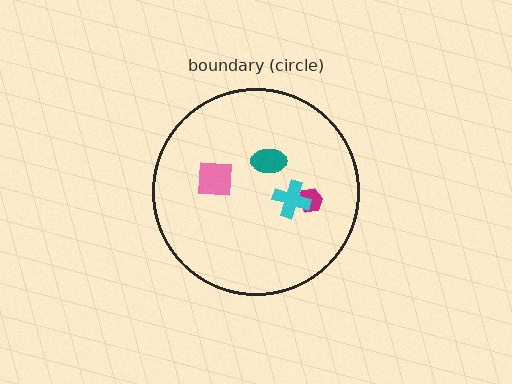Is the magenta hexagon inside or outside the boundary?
Inside.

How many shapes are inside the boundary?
4 inside, 0 outside.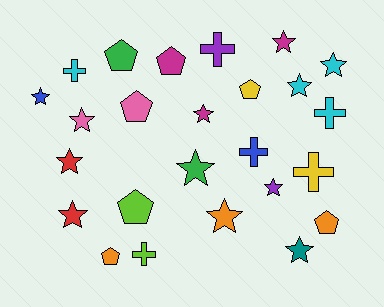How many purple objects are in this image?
There are 2 purple objects.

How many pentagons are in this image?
There are 7 pentagons.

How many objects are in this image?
There are 25 objects.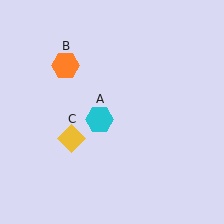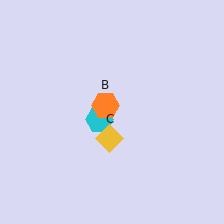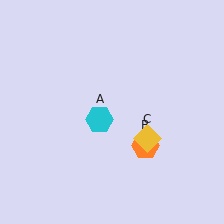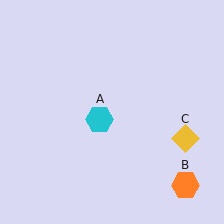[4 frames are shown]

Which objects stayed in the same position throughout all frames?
Cyan hexagon (object A) remained stationary.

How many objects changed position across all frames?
2 objects changed position: orange hexagon (object B), yellow diamond (object C).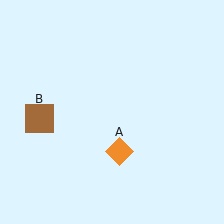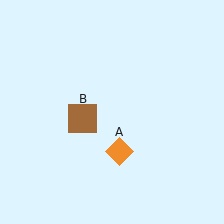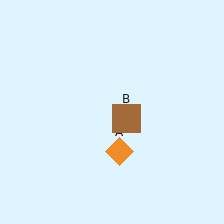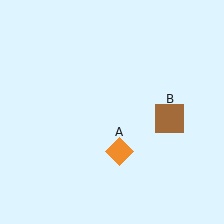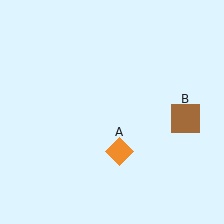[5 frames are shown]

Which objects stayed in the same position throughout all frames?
Orange diamond (object A) remained stationary.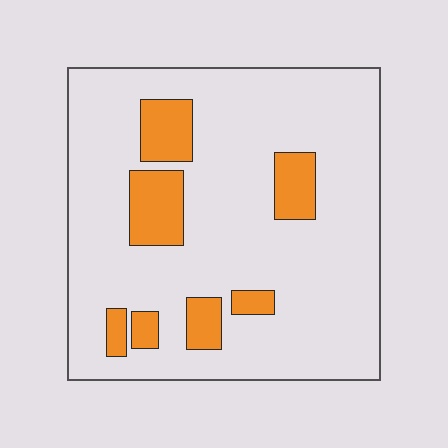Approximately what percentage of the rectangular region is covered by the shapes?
Approximately 15%.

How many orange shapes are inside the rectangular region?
7.